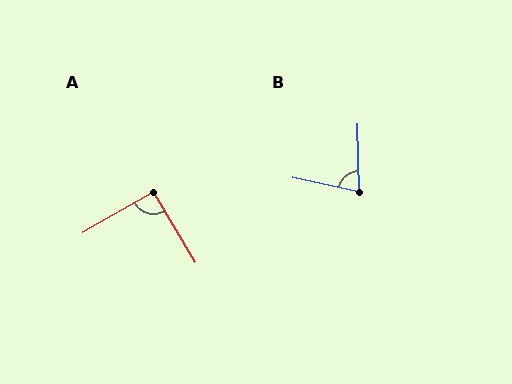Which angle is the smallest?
B, at approximately 76 degrees.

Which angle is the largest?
A, at approximately 90 degrees.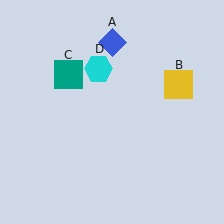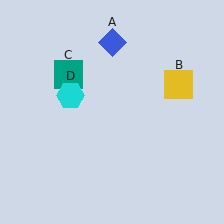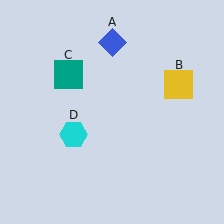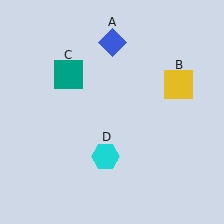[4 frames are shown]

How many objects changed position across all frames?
1 object changed position: cyan hexagon (object D).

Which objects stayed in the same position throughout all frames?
Blue diamond (object A) and yellow square (object B) and teal square (object C) remained stationary.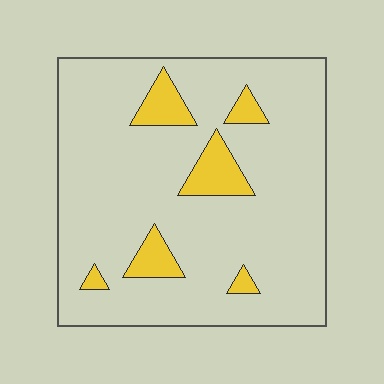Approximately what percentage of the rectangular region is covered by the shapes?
Approximately 10%.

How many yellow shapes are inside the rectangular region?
6.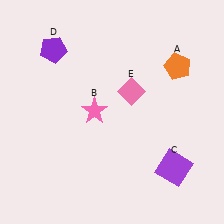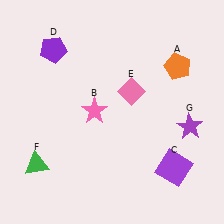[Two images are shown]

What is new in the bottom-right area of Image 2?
A purple star (G) was added in the bottom-right area of Image 2.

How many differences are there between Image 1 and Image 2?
There are 2 differences between the two images.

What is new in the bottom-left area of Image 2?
A green triangle (F) was added in the bottom-left area of Image 2.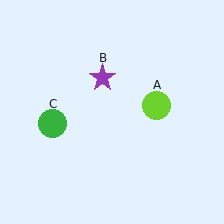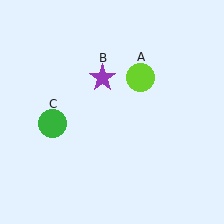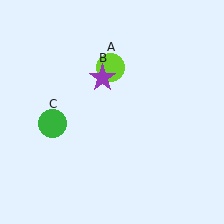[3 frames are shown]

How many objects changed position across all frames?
1 object changed position: lime circle (object A).